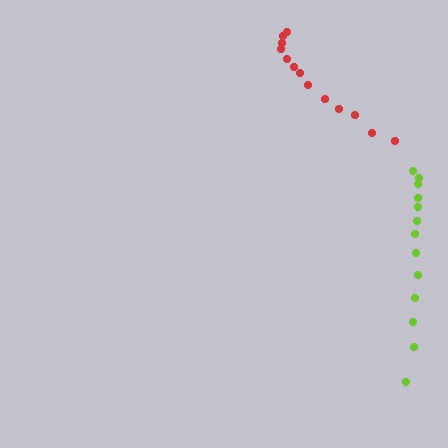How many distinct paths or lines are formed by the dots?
There are 2 distinct paths.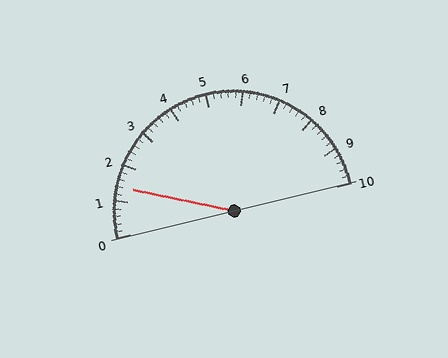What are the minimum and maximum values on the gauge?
The gauge ranges from 0 to 10.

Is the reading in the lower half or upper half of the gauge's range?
The reading is in the lower half of the range (0 to 10).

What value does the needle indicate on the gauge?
The needle indicates approximately 1.4.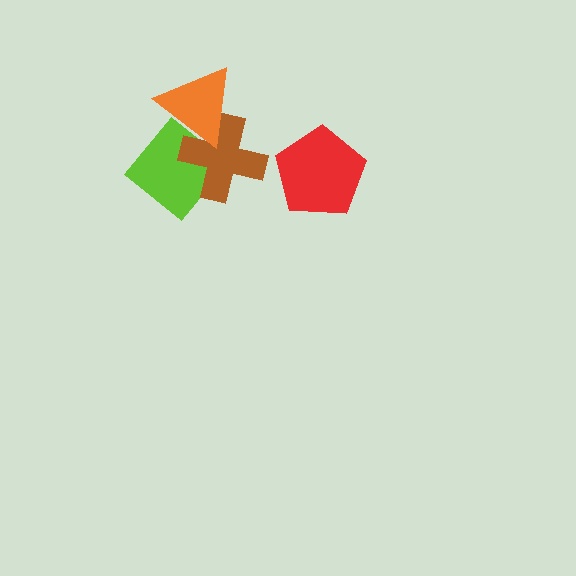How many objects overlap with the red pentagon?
0 objects overlap with the red pentagon.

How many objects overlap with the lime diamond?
2 objects overlap with the lime diamond.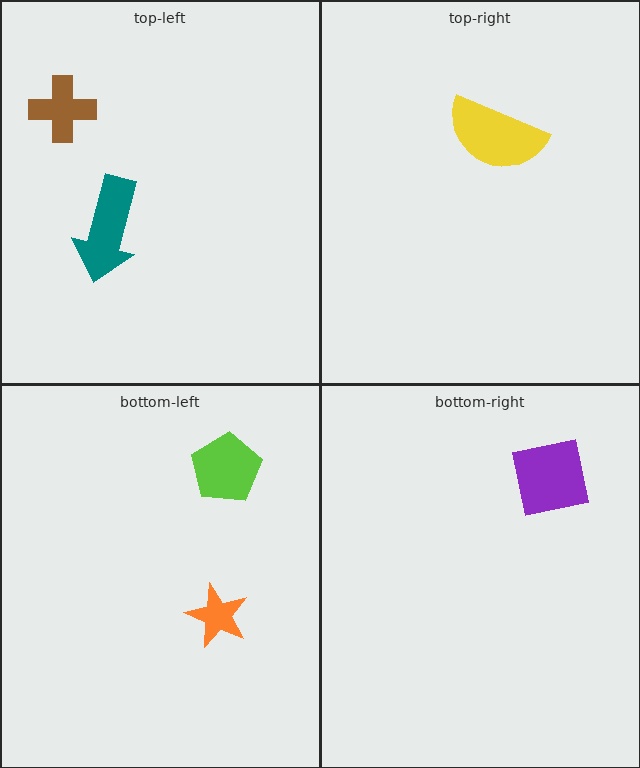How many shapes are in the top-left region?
2.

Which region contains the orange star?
The bottom-left region.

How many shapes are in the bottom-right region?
1.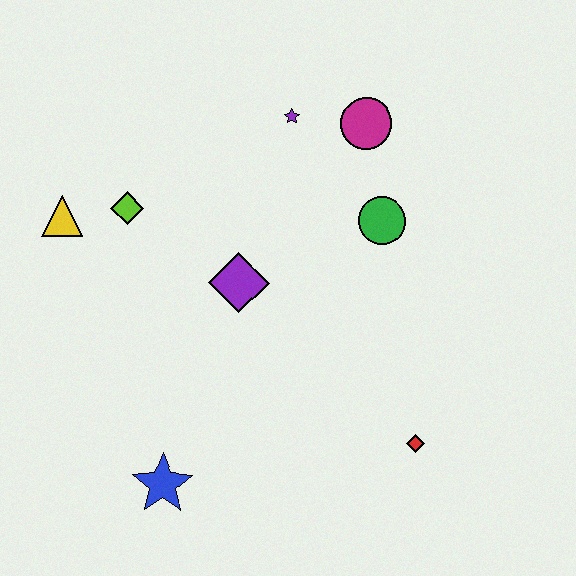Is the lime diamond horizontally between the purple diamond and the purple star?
No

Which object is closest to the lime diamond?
The yellow triangle is closest to the lime diamond.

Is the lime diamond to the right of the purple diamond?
No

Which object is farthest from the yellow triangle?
The red diamond is farthest from the yellow triangle.